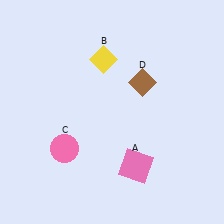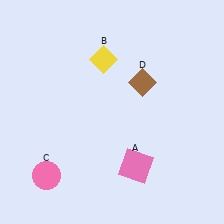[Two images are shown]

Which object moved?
The pink circle (C) moved down.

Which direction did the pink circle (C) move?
The pink circle (C) moved down.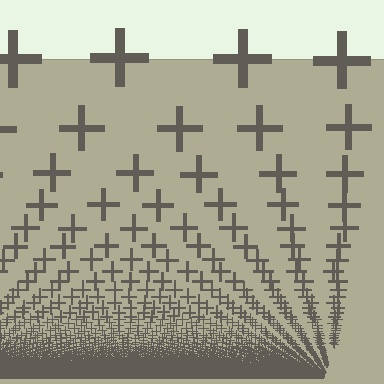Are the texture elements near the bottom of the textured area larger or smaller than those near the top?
Smaller. The gradient is inverted — elements near the bottom are smaller and denser.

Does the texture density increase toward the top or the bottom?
Density increases toward the bottom.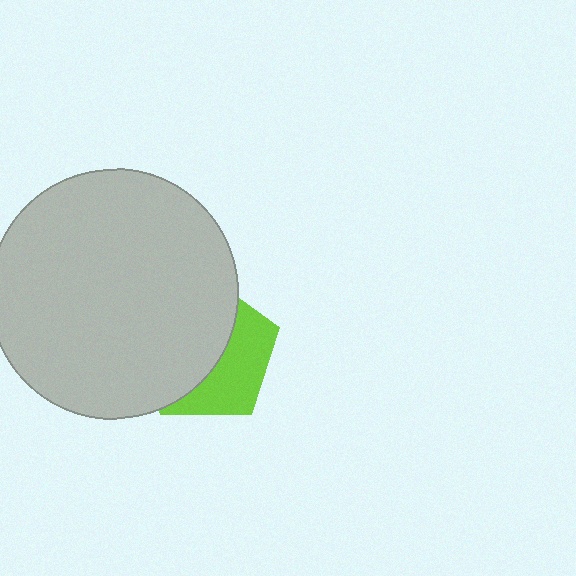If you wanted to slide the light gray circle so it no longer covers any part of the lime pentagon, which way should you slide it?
Slide it left — that is the most direct way to separate the two shapes.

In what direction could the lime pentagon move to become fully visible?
The lime pentagon could move right. That would shift it out from behind the light gray circle entirely.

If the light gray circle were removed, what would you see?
You would see the complete lime pentagon.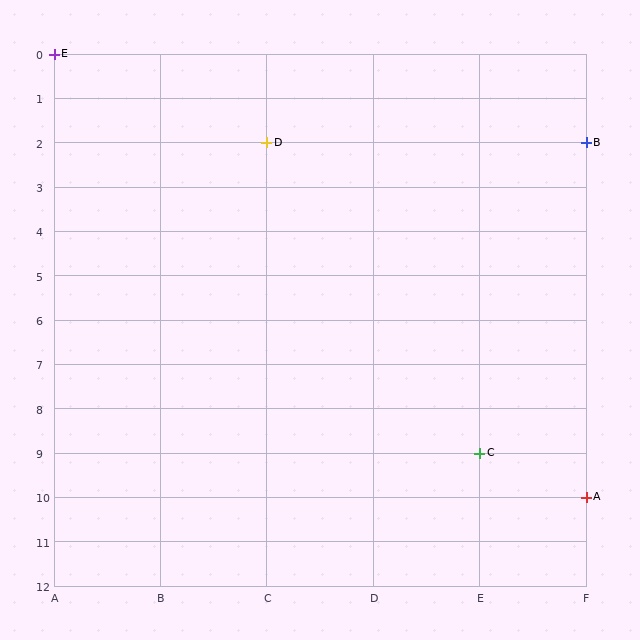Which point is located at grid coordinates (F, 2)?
Point B is at (F, 2).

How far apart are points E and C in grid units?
Points E and C are 4 columns and 9 rows apart (about 9.8 grid units diagonally).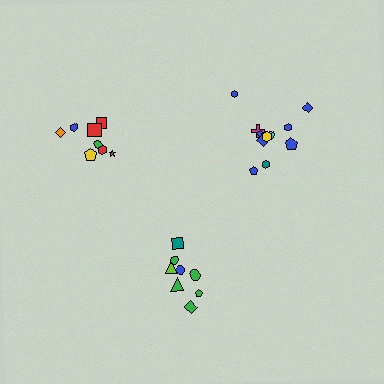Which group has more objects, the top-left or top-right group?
The top-right group.